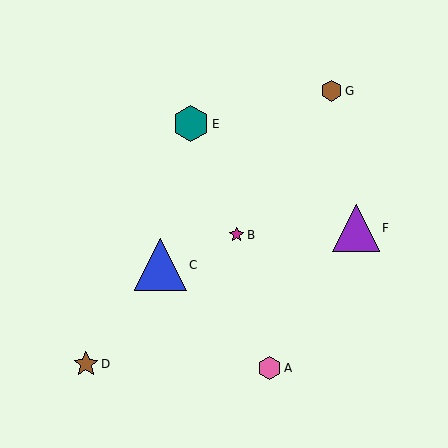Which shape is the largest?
The blue triangle (labeled C) is the largest.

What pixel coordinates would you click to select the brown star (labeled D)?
Click at (86, 364) to select the brown star D.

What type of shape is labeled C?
Shape C is a blue triangle.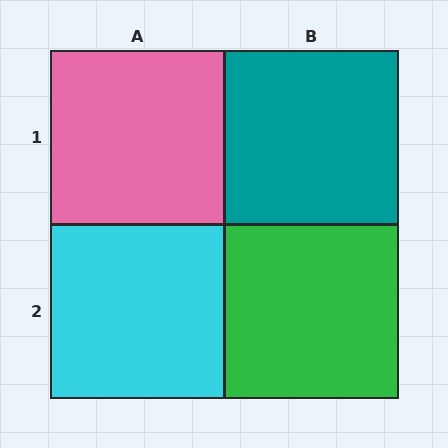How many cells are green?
1 cell is green.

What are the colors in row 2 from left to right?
Cyan, green.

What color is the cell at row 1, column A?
Pink.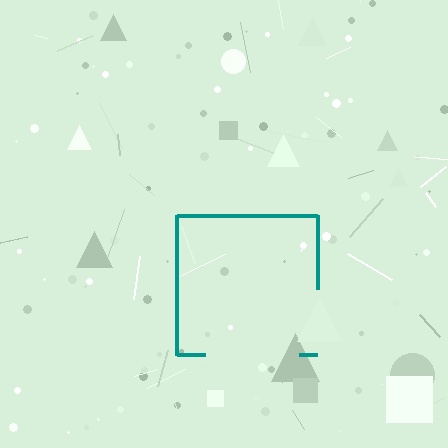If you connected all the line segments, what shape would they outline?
They would outline a square.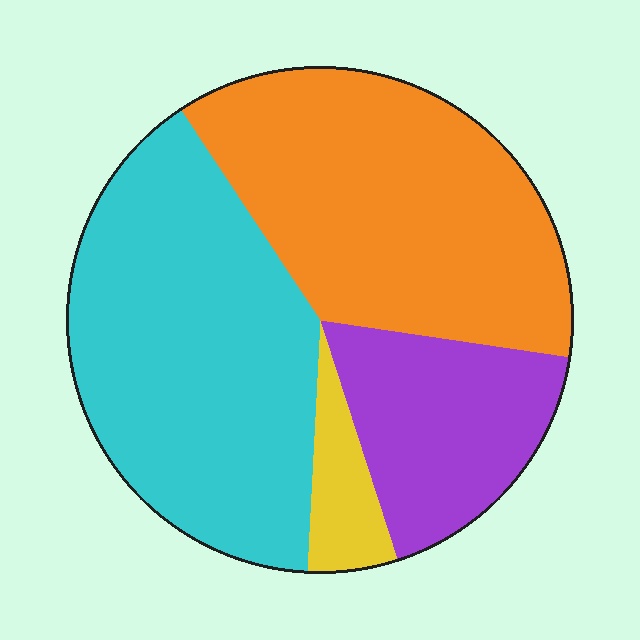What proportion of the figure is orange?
Orange covers 37% of the figure.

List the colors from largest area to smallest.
From largest to smallest: cyan, orange, purple, yellow.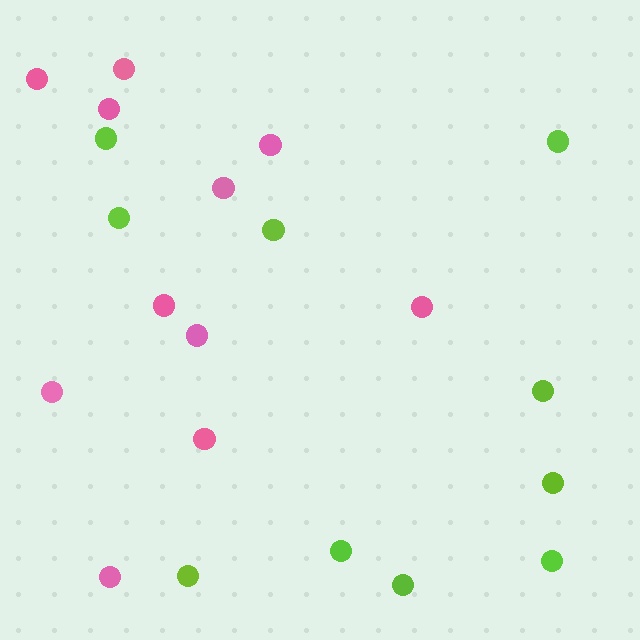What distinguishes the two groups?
There are 2 groups: one group of pink circles (11) and one group of lime circles (10).